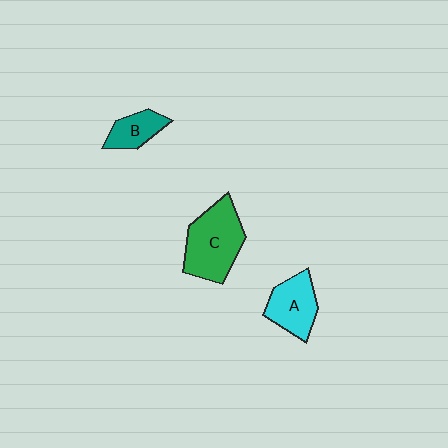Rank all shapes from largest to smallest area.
From largest to smallest: C (green), A (cyan), B (teal).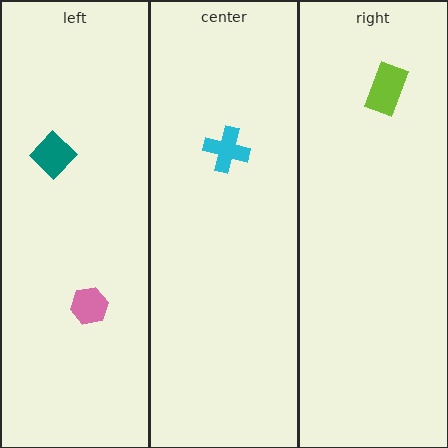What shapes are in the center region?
The cyan cross.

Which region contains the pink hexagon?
The left region.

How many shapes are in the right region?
1.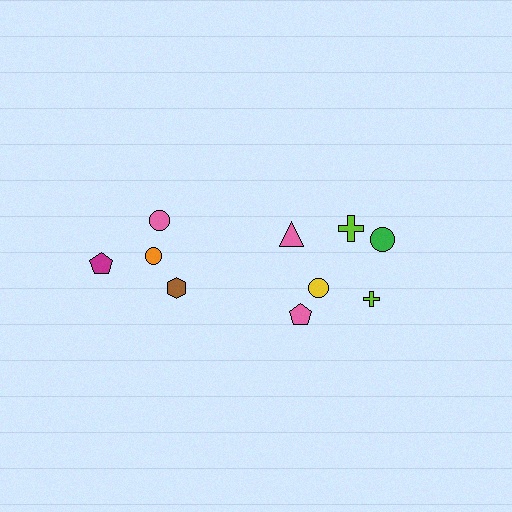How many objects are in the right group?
There are 6 objects.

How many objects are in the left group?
There are 4 objects.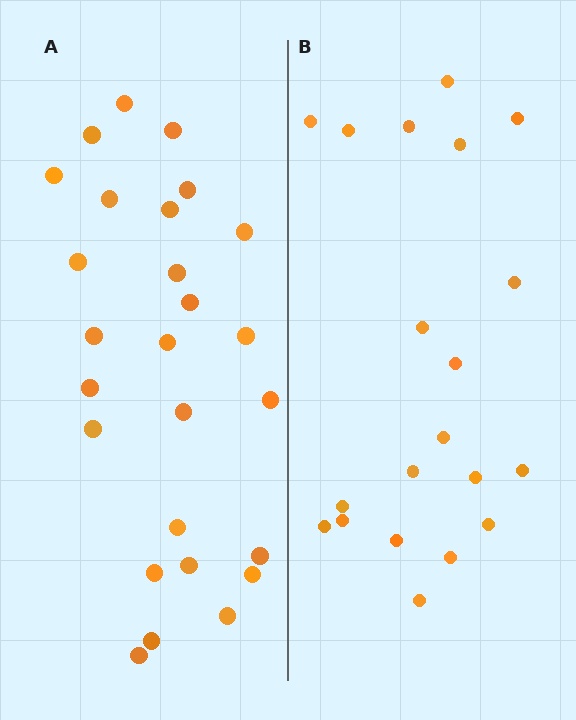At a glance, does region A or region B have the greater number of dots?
Region A (the left region) has more dots.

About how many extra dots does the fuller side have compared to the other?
Region A has about 6 more dots than region B.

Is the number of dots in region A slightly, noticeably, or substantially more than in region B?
Region A has noticeably more, but not dramatically so. The ratio is roughly 1.3 to 1.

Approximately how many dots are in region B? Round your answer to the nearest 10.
About 20 dots.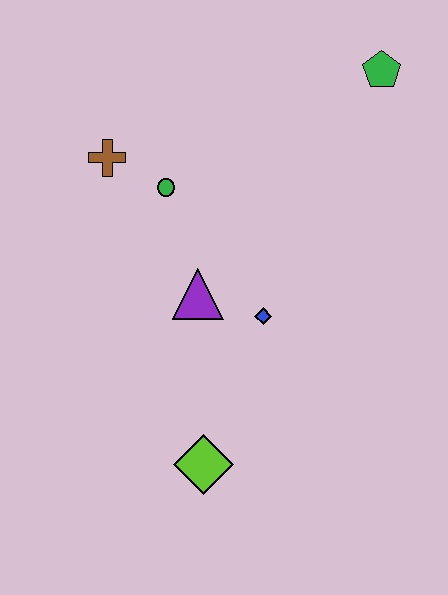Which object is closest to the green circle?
The brown cross is closest to the green circle.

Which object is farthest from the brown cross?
The lime diamond is farthest from the brown cross.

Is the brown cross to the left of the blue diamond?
Yes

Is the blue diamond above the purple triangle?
No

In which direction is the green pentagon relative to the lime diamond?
The green pentagon is above the lime diamond.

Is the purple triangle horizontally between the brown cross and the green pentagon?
Yes